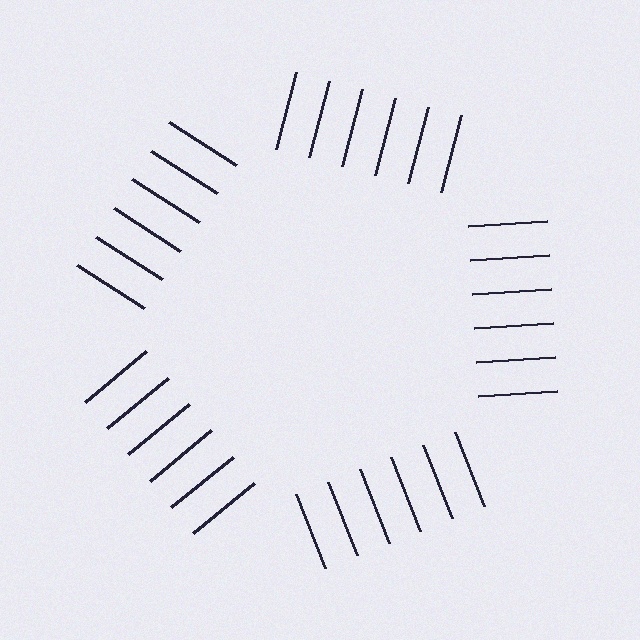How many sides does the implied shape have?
5 sides — the line-ends trace a pentagon.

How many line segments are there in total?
30 — 6 along each of the 5 edges.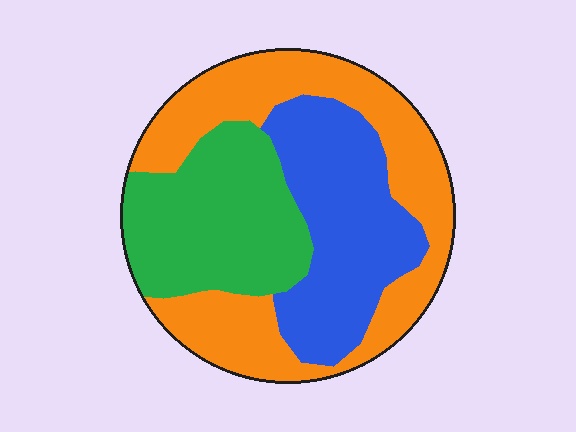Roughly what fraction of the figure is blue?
Blue covers 30% of the figure.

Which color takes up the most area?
Orange, at roughly 40%.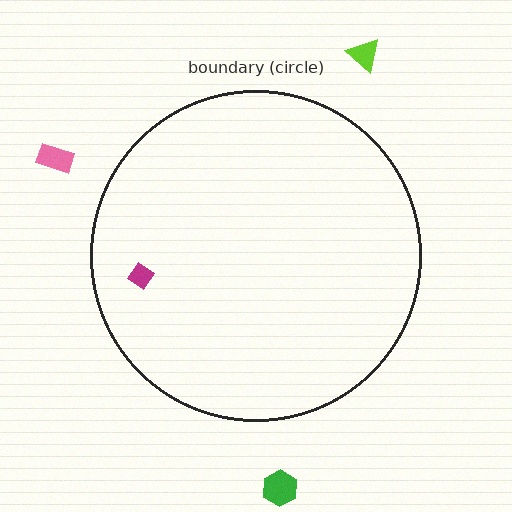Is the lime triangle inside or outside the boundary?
Outside.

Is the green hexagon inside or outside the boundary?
Outside.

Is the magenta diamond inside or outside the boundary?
Inside.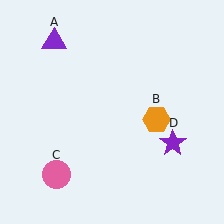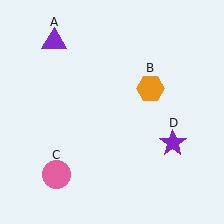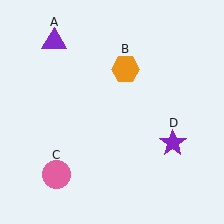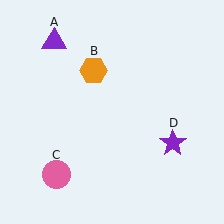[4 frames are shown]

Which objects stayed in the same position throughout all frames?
Purple triangle (object A) and pink circle (object C) and purple star (object D) remained stationary.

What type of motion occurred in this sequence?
The orange hexagon (object B) rotated counterclockwise around the center of the scene.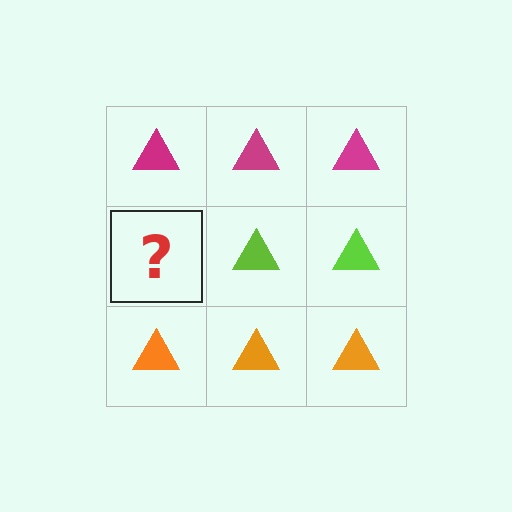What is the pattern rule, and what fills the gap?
The rule is that each row has a consistent color. The gap should be filled with a lime triangle.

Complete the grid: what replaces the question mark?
The question mark should be replaced with a lime triangle.